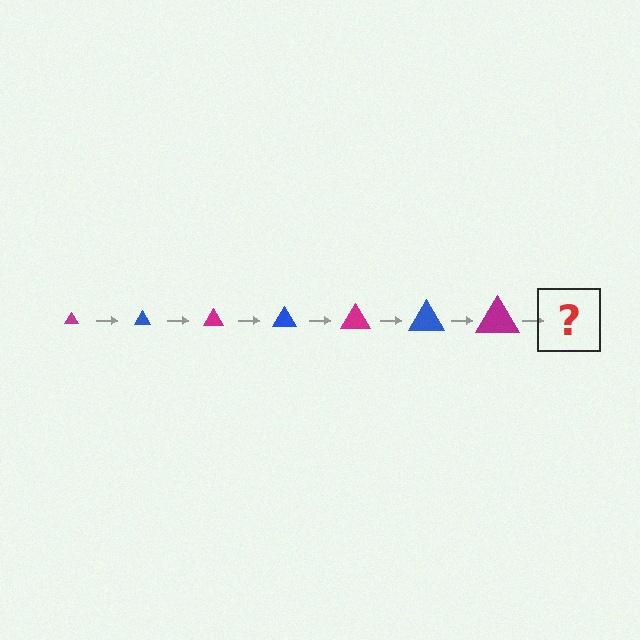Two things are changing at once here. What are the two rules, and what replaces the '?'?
The two rules are that the triangle grows larger each step and the color cycles through magenta and blue. The '?' should be a blue triangle, larger than the previous one.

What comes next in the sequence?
The next element should be a blue triangle, larger than the previous one.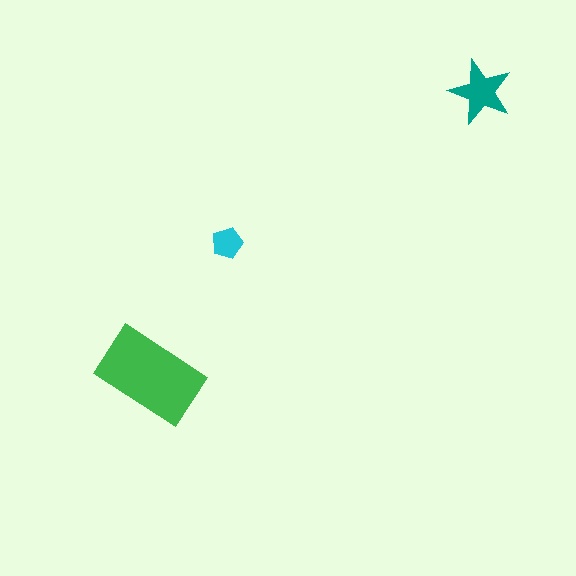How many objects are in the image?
There are 3 objects in the image.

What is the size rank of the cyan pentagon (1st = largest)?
3rd.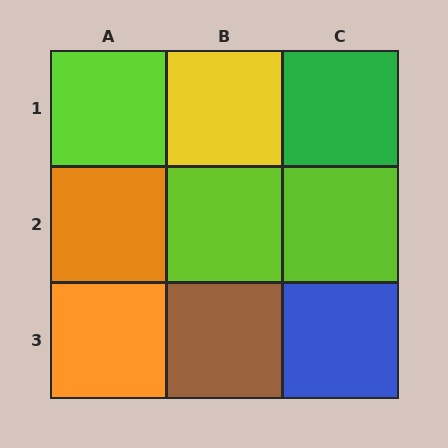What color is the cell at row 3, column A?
Orange.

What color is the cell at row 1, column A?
Lime.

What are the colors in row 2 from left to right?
Orange, lime, lime.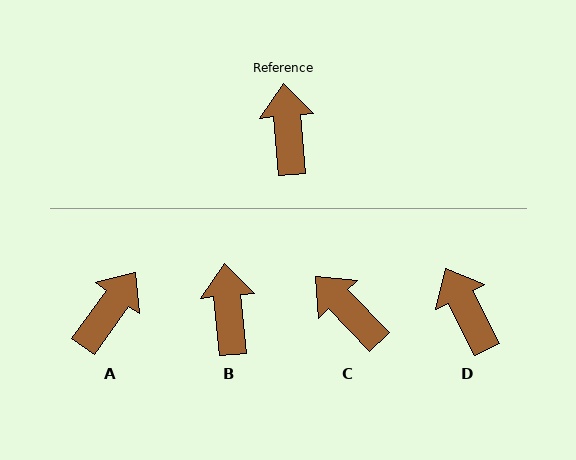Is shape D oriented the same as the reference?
No, it is off by about 21 degrees.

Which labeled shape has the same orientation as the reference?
B.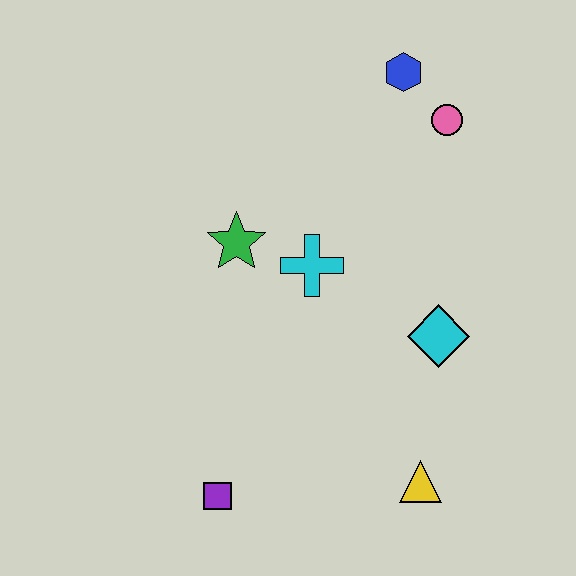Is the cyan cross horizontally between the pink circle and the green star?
Yes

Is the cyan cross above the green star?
No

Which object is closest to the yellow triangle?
The cyan diamond is closest to the yellow triangle.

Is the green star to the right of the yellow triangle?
No